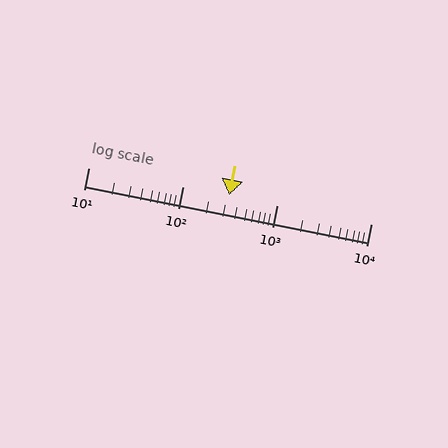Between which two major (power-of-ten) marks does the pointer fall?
The pointer is between 100 and 1000.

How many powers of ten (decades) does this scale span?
The scale spans 3 decades, from 10 to 10000.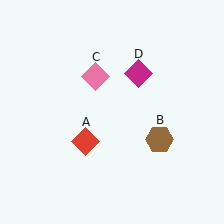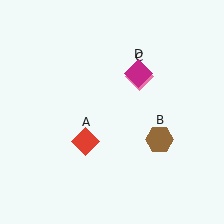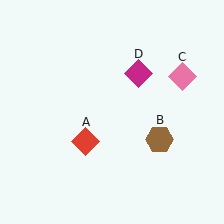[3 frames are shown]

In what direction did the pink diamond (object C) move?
The pink diamond (object C) moved right.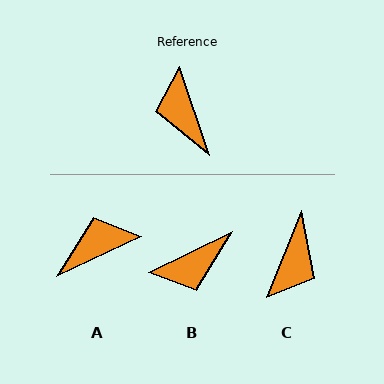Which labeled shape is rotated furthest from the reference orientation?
C, about 140 degrees away.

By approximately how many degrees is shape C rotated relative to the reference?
Approximately 140 degrees counter-clockwise.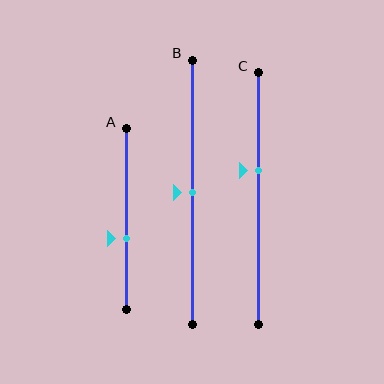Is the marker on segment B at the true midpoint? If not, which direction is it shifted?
Yes, the marker on segment B is at the true midpoint.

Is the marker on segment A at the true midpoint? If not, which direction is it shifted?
No, the marker on segment A is shifted downward by about 11% of the segment length.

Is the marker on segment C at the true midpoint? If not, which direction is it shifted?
No, the marker on segment C is shifted upward by about 11% of the segment length.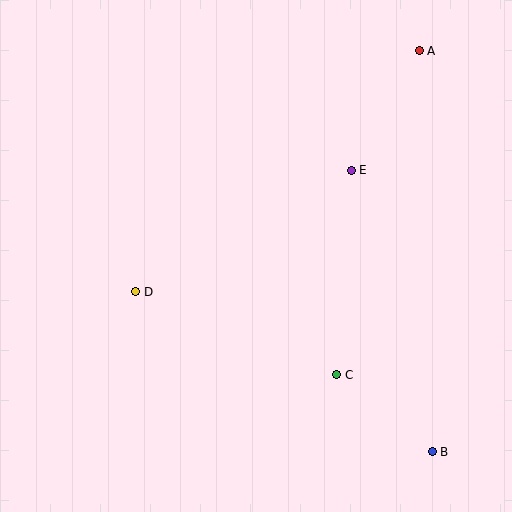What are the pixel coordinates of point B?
Point B is at (432, 452).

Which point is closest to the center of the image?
Point D at (136, 292) is closest to the center.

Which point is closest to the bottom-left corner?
Point D is closest to the bottom-left corner.